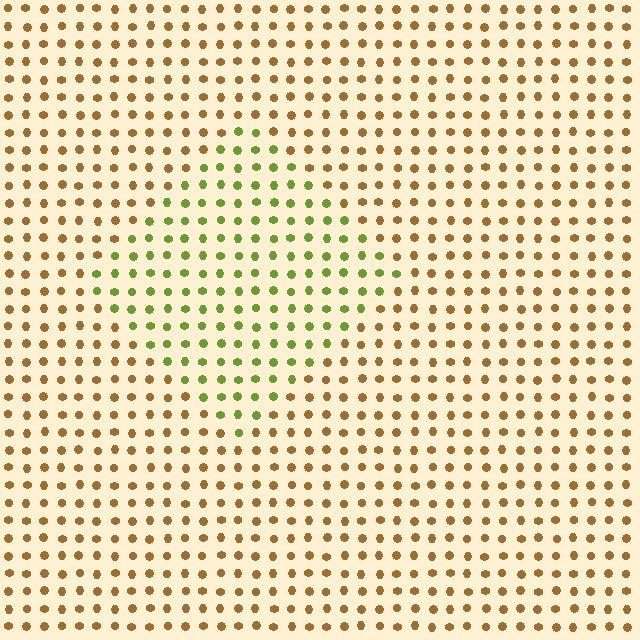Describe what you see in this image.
The image is filled with small brown elements in a uniform arrangement. A diamond-shaped region is visible where the elements are tinted to a slightly different hue, forming a subtle color boundary.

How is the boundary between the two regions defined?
The boundary is defined purely by a slight shift in hue (about 55 degrees). Spacing, size, and orientation are identical on both sides.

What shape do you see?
I see a diamond.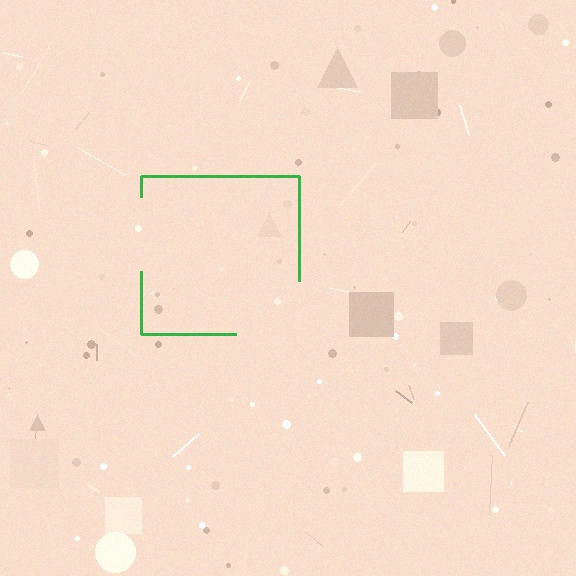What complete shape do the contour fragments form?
The contour fragments form a square.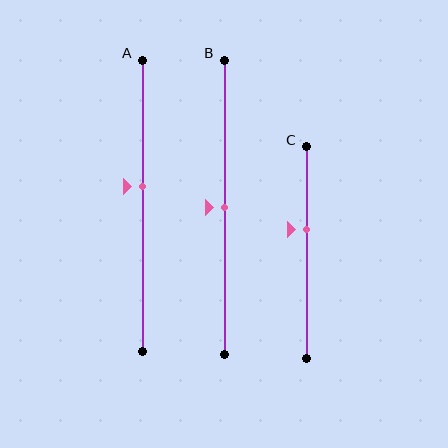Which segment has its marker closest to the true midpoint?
Segment B has its marker closest to the true midpoint.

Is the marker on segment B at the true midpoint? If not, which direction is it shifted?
Yes, the marker on segment B is at the true midpoint.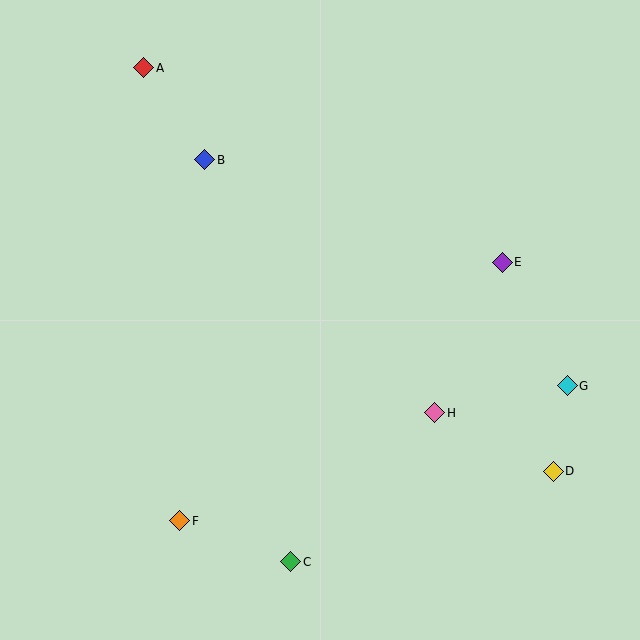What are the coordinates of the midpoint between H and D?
The midpoint between H and D is at (494, 442).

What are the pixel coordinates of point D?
Point D is at (553, 471).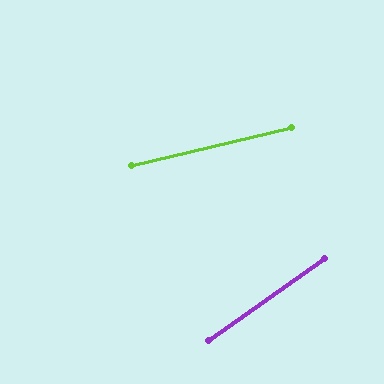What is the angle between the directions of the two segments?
Approximately 22 degrees.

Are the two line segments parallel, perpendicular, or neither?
Neither parallel nor perpendicular — they differ by about 22°.